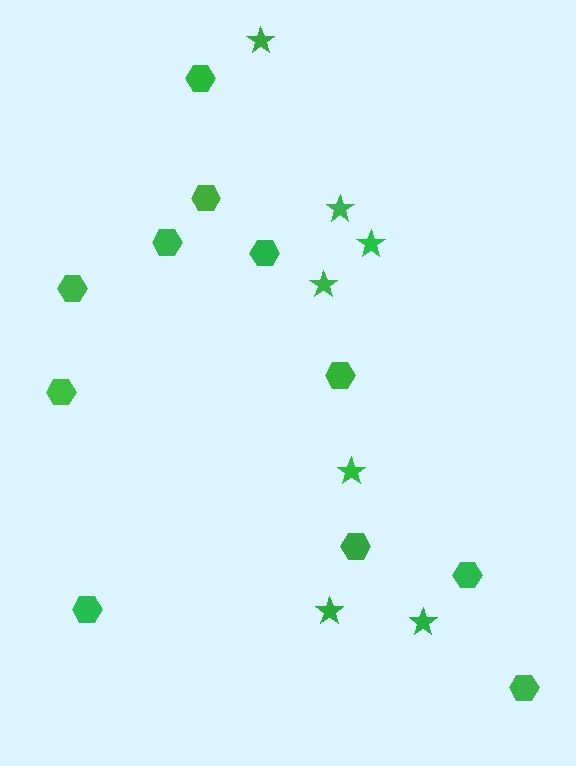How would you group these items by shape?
There are 2 groups: one group of hexagons (11) and one group of stars (7).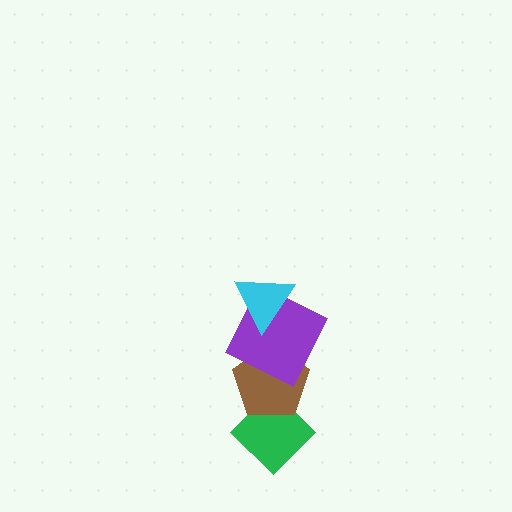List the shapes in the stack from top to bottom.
From top to bottom: the cyan triangle, the purple square, the brown pentagon, the green diamond.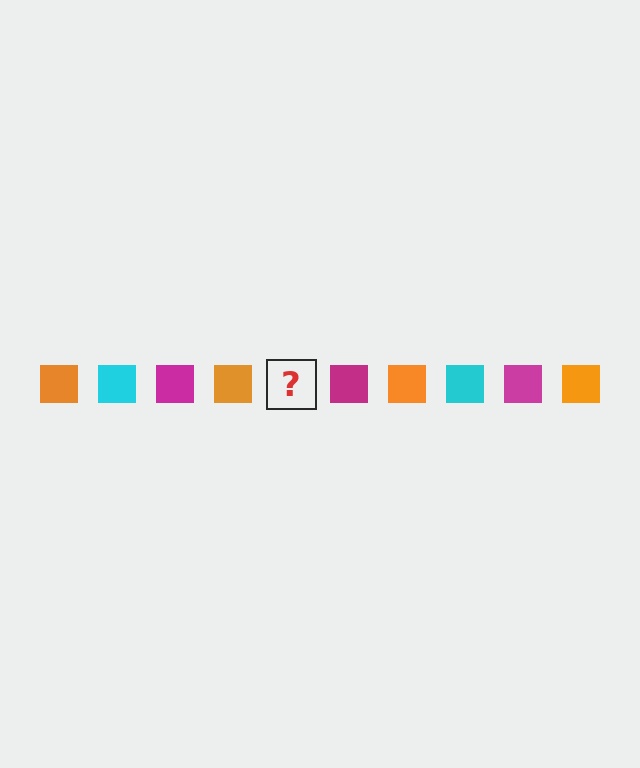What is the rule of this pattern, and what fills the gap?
The rule is that the pattern cycles through orange, cyan, magenta squares. The gap should be filled with a cyan square.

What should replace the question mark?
The question mark should be replaced with a cyan square.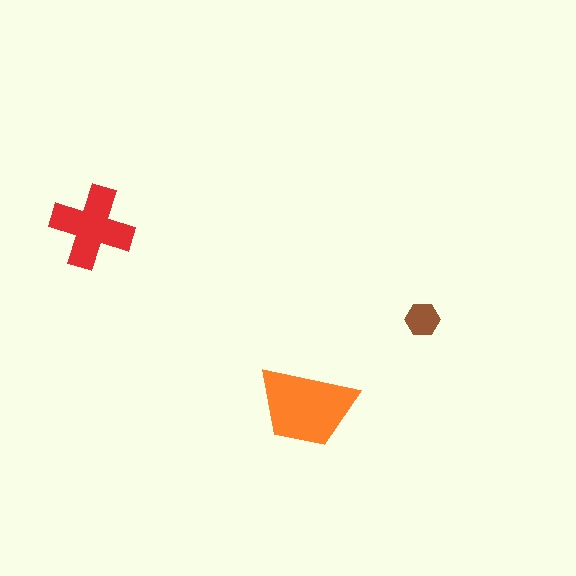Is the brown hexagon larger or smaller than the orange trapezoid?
Smaller.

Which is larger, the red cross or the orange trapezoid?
The orange trapezoid.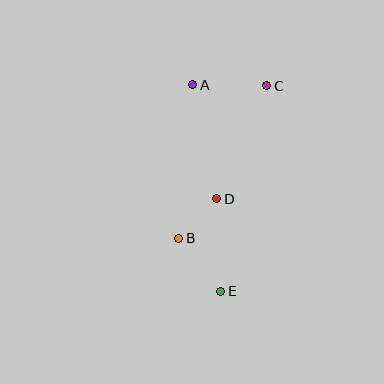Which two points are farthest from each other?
Points C and E are farthest from each other.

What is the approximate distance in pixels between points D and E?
The distance between D and E is approximately 92 pixels.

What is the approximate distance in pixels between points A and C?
The distance between A and C is approximately 74 pixels.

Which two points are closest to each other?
Points B and D are closest to each other.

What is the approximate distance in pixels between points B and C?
The distance between B and C is approximately 176 pixels.